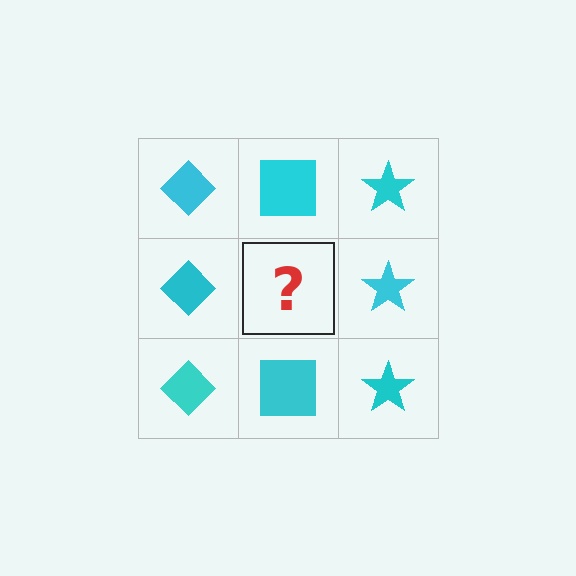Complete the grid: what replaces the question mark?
The question mark should be replaced with a cyan square.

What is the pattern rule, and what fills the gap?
The rule is that each column has a consistent shape. The gap should be filled with a cyan square.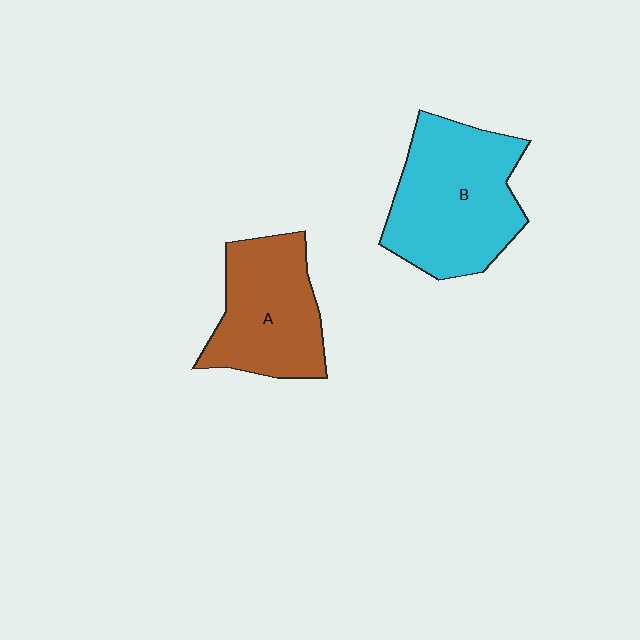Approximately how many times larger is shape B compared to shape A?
Approximately 1.3 times.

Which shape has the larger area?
Shape B (cyan).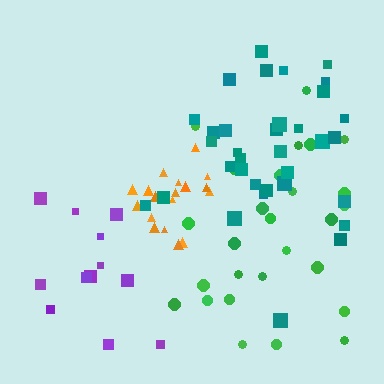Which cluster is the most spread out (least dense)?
Purple.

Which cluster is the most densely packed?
Orange.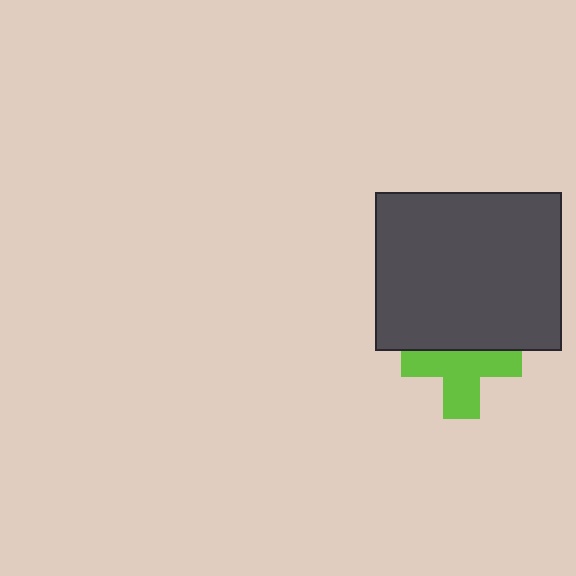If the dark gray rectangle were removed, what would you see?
You would see the complete lime cross.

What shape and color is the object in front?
The object in front is a dark gray rectangle.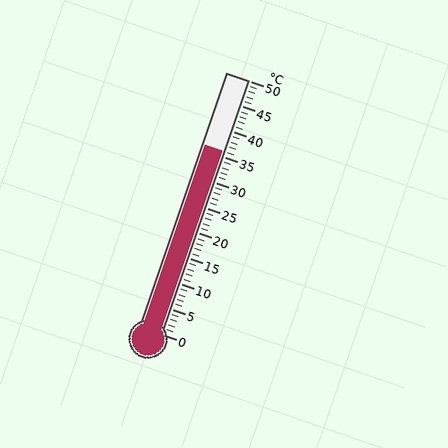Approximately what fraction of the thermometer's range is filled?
The thermometer is filled to approximately 70% of its range.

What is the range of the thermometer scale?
The thermometer scale ranges from 0°C to 50°C.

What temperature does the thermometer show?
The thermometer shows approximately 36°C.